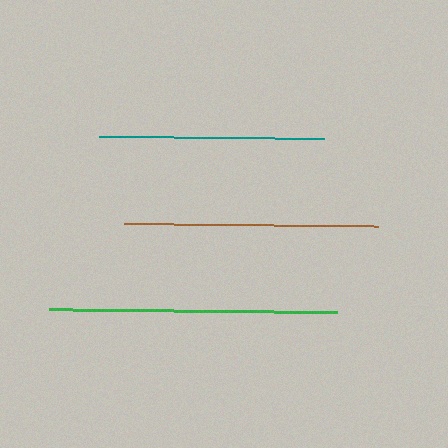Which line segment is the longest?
The green line is the longest at approximately 288 pixels.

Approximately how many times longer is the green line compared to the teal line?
The green line is approximately 1.3 times the length of the teal line.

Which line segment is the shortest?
The teal line is the shortest at approximately 225 pixels.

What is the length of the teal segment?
The teal segment is approximately 225 pixels long.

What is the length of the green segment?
The green segment is approximately 288 pixels long.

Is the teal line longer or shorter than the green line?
The green line is longer than the teal line.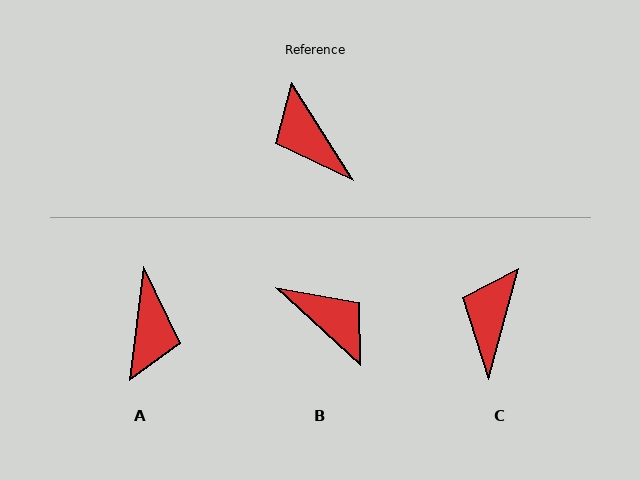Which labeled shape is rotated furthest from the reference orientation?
B, about 165 degrees away.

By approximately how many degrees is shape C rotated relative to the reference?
Approximately 47 degrees clockwise.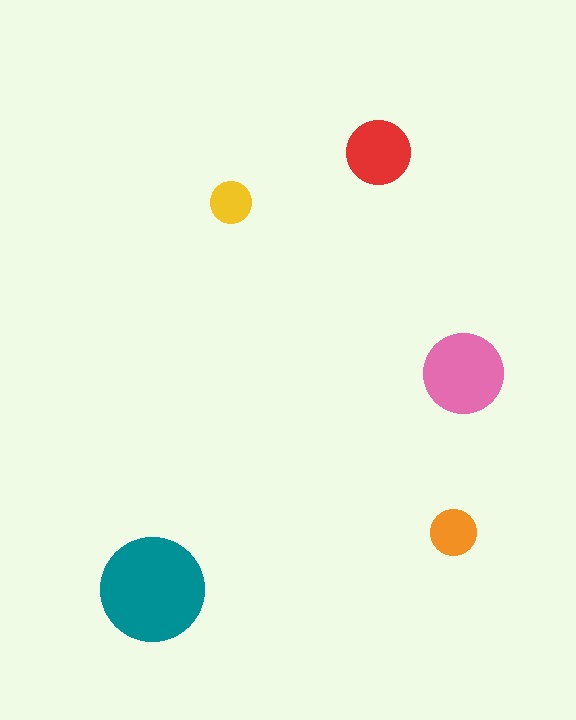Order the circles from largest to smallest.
the teal one, the pink one, the red one, the orange one, the yellow one.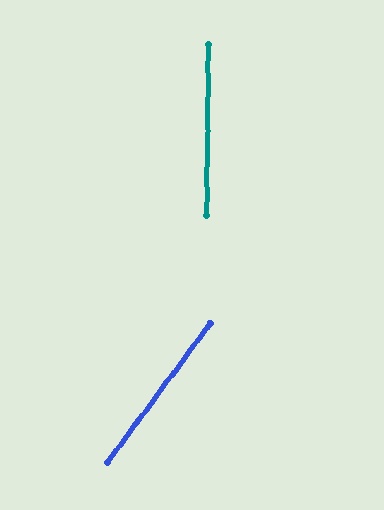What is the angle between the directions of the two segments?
Approximately 36 degrees.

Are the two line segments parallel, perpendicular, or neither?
Neither parallel nor perpendicular — they differ by about 36°.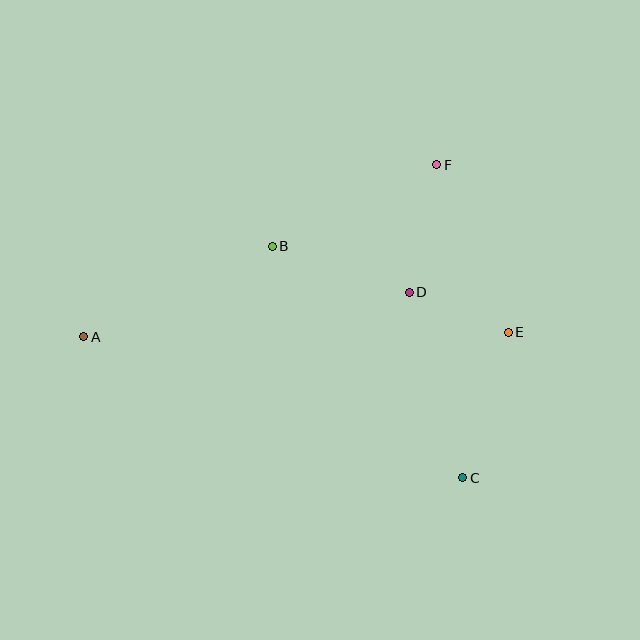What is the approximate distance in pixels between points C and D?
The distance between C and D is approximately 193 pixels.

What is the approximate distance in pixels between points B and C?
The distance between B and C is approximately 300 pixels.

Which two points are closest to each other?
Points D and E are closest to each other.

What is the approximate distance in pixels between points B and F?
The distance between B and F is approximately 184 pixels.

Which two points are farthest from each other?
Points A and E are farthest from each other.